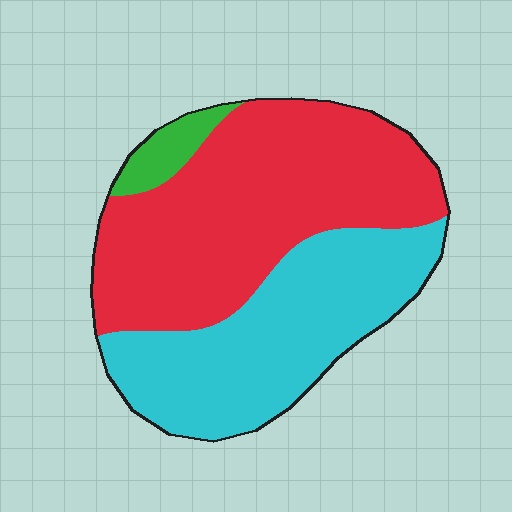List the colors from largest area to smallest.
From largest to smallest: red, cyan, green.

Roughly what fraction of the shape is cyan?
Cyan covers around 40% of the shape.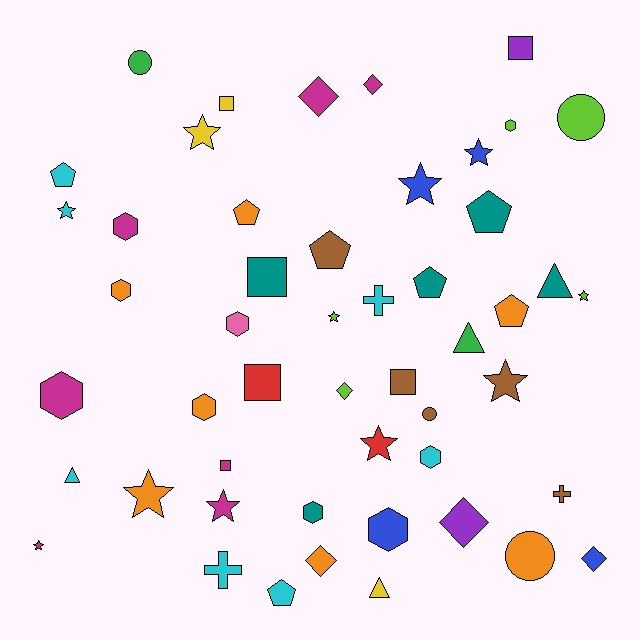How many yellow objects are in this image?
There are 3 yellow objects.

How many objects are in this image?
There are 50 objects.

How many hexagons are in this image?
There are 9 hexagons.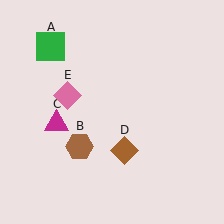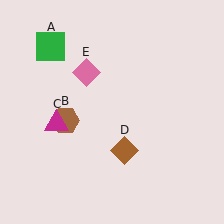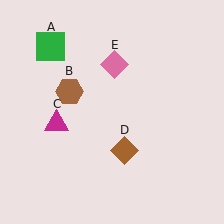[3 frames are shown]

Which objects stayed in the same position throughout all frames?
Green square (object A) and magenta triangle (object C) and brown diamond (object D) remained stationary.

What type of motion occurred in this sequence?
The brown hexagon (object B), pink diamond (object E) rotated clockwise around the center of the scene.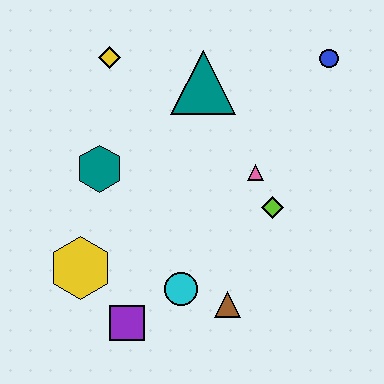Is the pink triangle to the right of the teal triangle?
Yes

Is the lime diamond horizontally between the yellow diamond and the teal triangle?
No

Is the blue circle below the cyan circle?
No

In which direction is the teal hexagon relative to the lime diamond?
The teal hexagon is to the left of the lime diamond.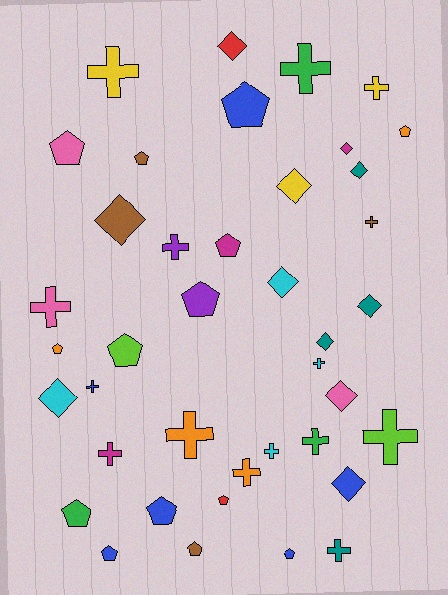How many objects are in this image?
There are 40 objects.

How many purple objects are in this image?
There are 2 purple objects.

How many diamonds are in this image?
There are 11 diamonds.